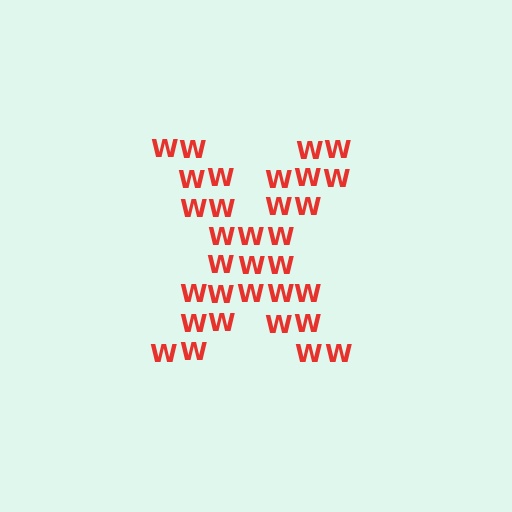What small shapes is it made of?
It is made of small letter W's.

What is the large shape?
The large shape is the letter X.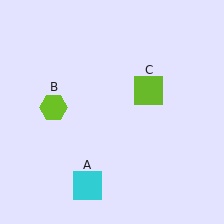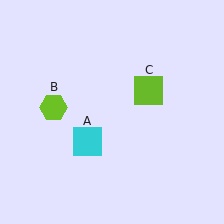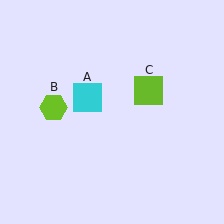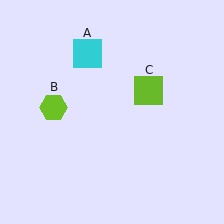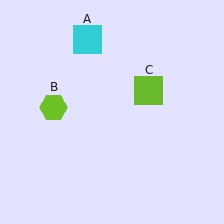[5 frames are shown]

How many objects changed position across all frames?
1 object changed position: cyan square (object A).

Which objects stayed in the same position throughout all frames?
Lime hexagon (object B) and lime square (object C) remained stationary.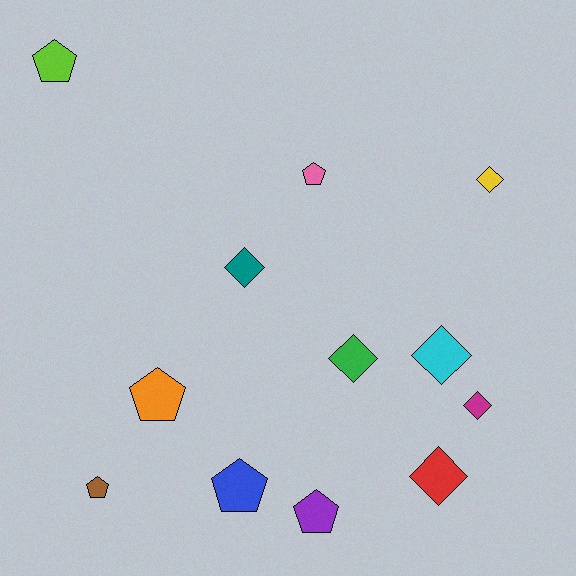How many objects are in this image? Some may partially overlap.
There are 12 objects.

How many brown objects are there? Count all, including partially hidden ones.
There is 1 brown object.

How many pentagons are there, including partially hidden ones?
There are 6 pentagons.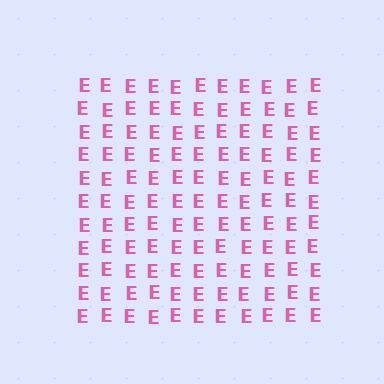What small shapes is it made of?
It is made of small letter E's.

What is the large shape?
The large shape is a square.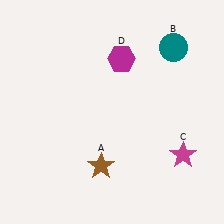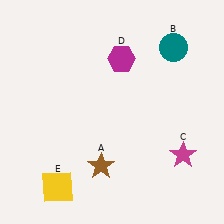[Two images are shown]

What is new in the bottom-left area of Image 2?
A yellow square (E) was added in the bottom-left area of Image 2.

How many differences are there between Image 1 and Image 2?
There is 1 difference between the two images.